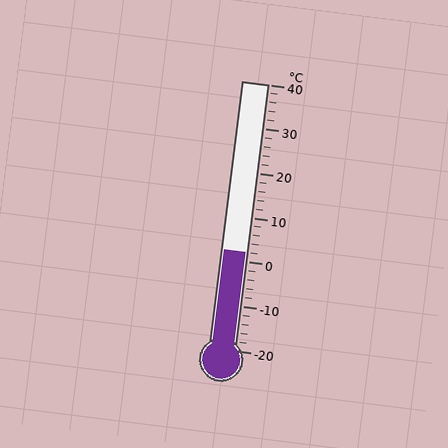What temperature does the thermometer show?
The thermometer shows approximately 2°C.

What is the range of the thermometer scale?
The thermometer scale ranges from -20°C to 40°C.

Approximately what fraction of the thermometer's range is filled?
The thermometer is filled to approximately 35% of its range.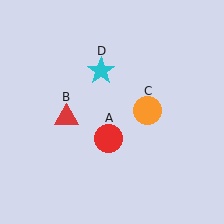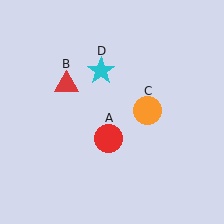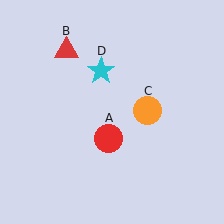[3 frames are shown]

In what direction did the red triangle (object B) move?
The red triangle (object B) moved up.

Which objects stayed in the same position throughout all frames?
Red circle (object A) and orange circle (object C) and cyan star (object D) remained stationary.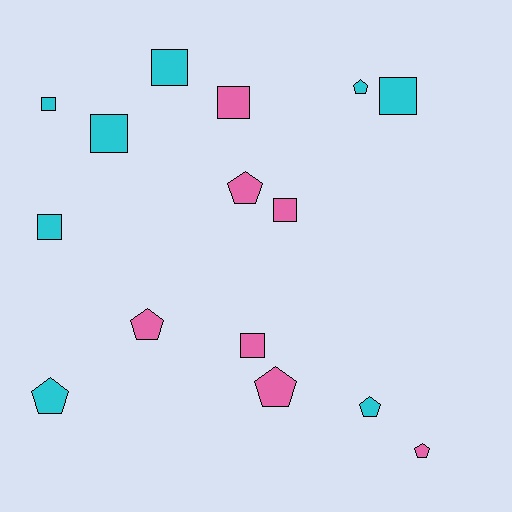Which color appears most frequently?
Cyan, with 8 objects.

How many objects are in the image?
There are 15 objects.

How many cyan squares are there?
There are 5 cyan squares.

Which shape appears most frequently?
Square, with 8 objects.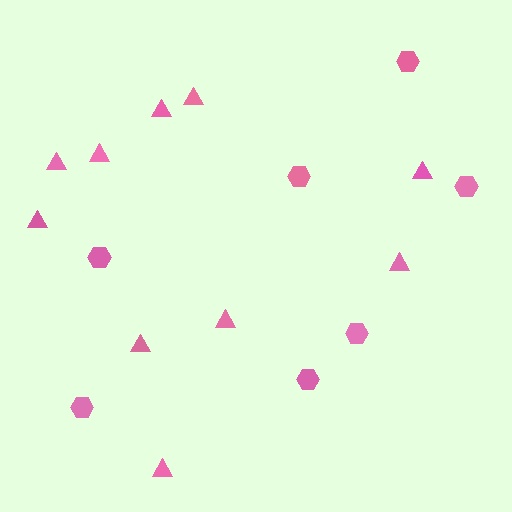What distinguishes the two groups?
There are 2 groups: one group of hexagons (7) and one group of triangles (10).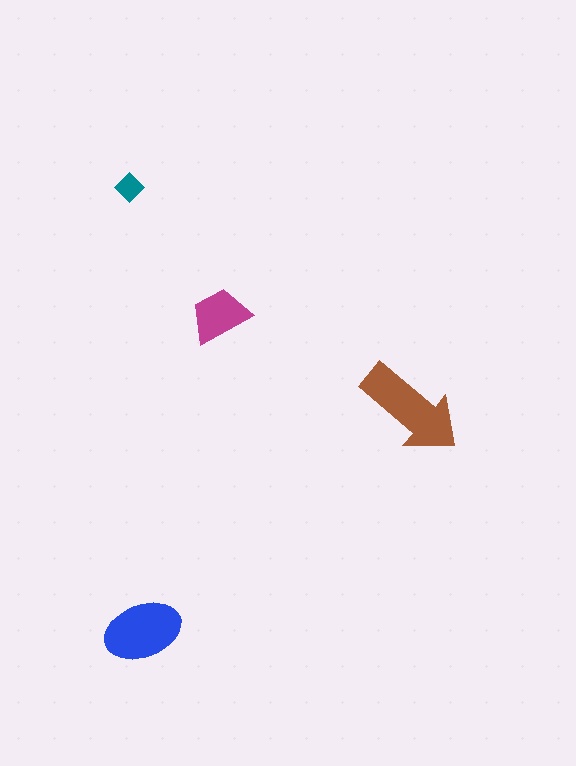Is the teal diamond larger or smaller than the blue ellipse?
Smaller.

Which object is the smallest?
The teal diamond.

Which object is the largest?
The brown arrow.